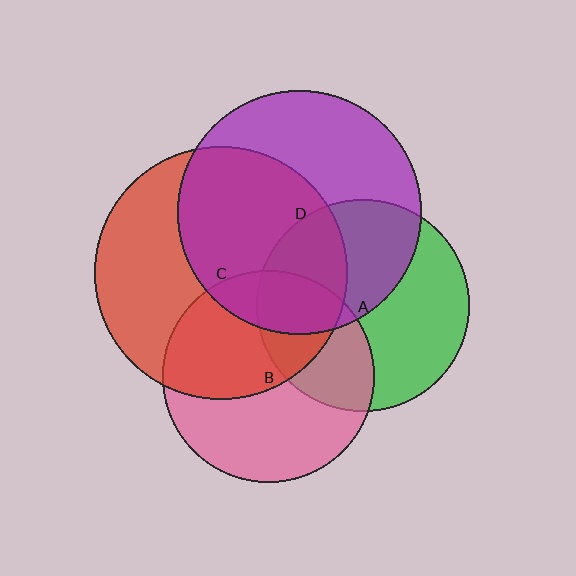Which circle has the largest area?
Circle C (red).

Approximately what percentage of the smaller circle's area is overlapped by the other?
Approximately 45%.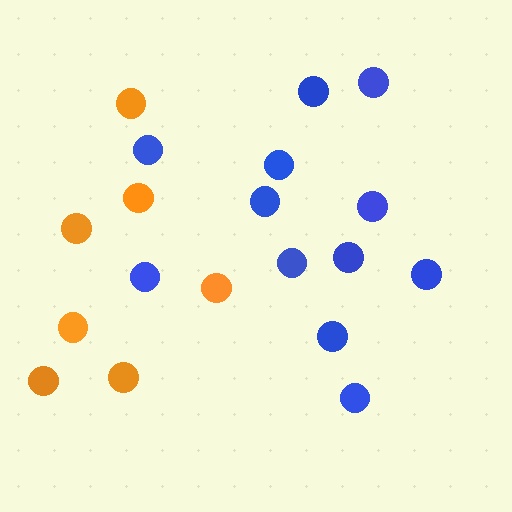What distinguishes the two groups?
There are 2 groups: one group of orange circles (7) and one group of blue circles (12).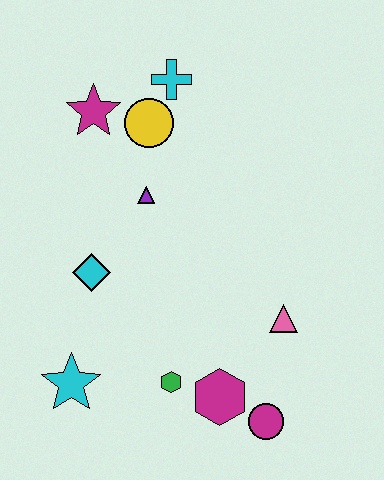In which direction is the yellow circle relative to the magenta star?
The yellow circle is to the right of the magenta star.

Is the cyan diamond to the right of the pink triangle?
No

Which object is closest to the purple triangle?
The yellow circle is closest to the purple triangle.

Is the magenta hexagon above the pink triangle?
No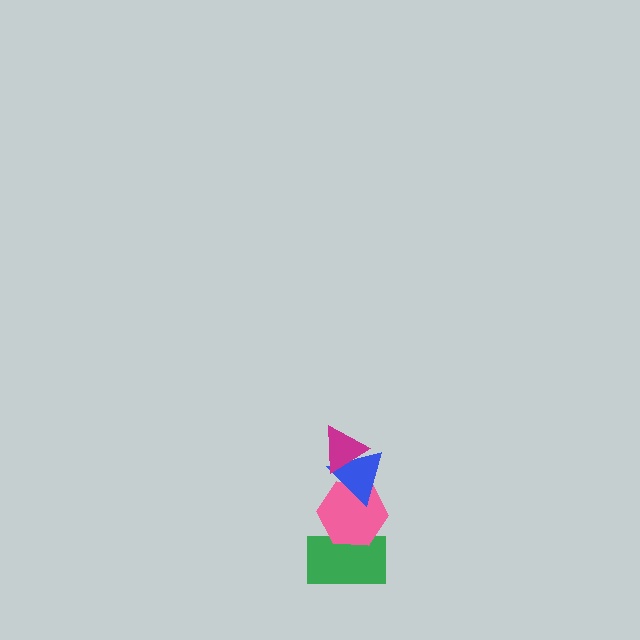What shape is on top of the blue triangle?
The magenta triangle is on top of the blue triangle.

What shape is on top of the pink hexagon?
The blue triangle is on top of the pink hexagon.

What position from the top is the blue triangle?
The blue triangle is 2nd from the top.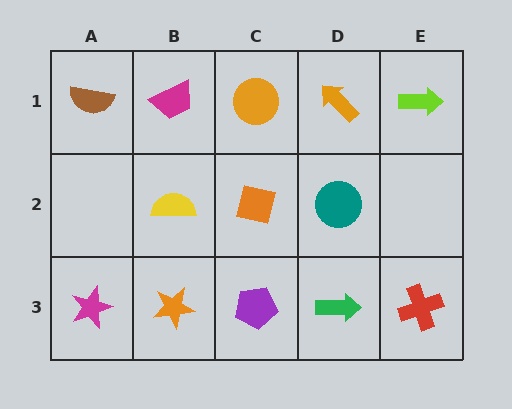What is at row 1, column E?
A lime arrow.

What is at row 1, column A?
A brown semicircle.